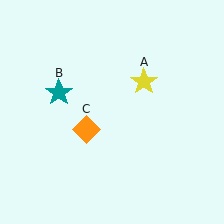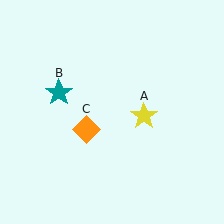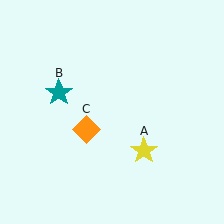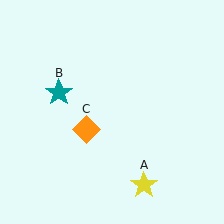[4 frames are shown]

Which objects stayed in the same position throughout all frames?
Teal star (object B) and orange diamond (object C) remained stationary.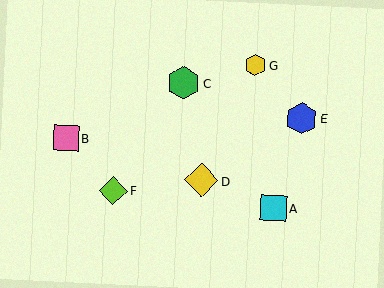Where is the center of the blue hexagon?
The center of the blue hexagon is at (301, 118).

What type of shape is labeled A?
Shape A is a cyan square.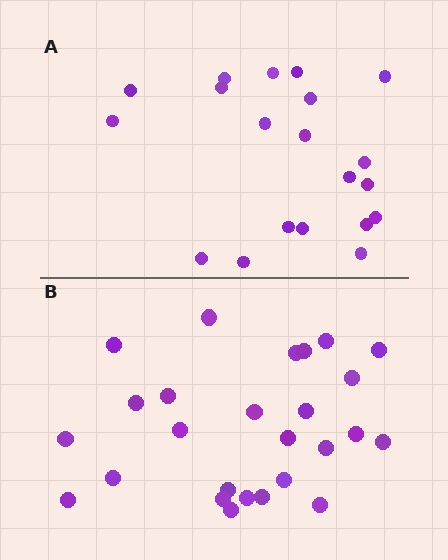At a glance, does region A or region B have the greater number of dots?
Region B (the bottom region) has more dots.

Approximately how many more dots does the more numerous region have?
Region B has about 6 more dots than region A.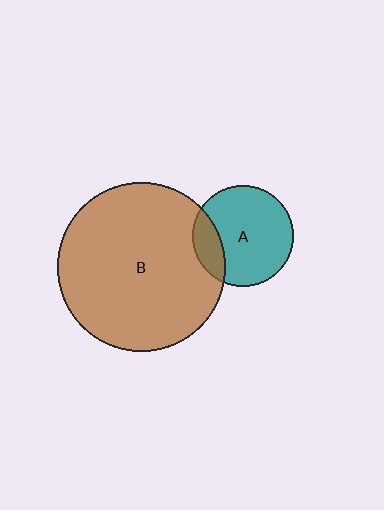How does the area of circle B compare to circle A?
Approximately 2.8 times.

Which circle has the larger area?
Circle B (brown).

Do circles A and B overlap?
Yes.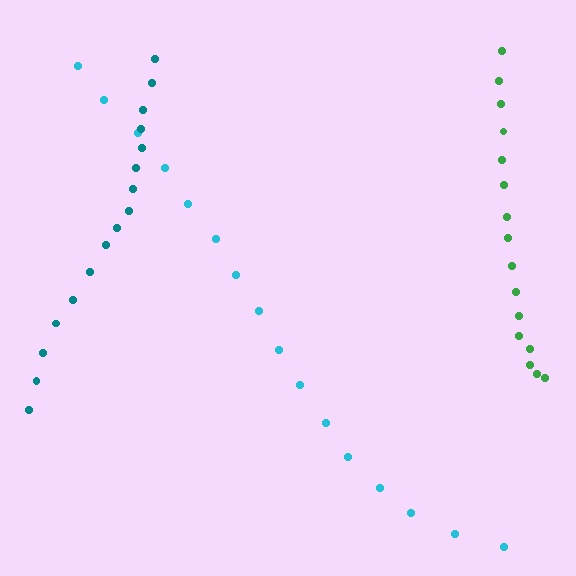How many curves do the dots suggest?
There are 3 distinct paths.